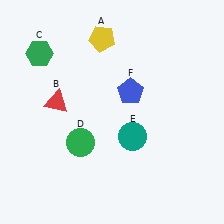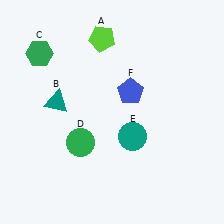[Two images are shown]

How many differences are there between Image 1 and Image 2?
There are 2 differences between the two images.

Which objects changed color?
A changed from yellow to lime. B changed from red to teal.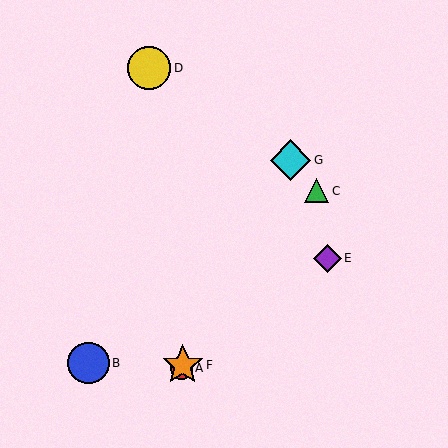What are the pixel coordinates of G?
Object G is at (291, 160).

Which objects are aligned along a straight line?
Objects A, F, G are aligned along a straight line.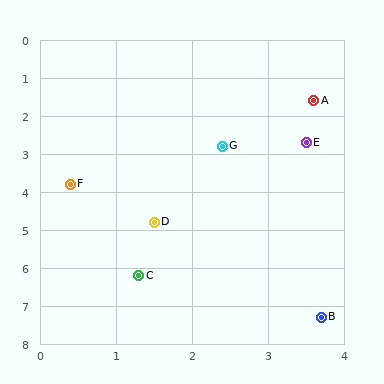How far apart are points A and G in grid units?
Points A and G are about 1.7 grid units apart.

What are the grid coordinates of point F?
Point F is at approximately (0.4, 3.8).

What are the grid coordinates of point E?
Point E is at approximately (3.5, 2.7).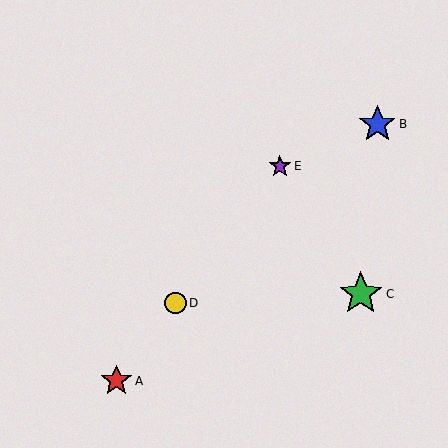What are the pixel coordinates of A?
Object A is at (116, 381).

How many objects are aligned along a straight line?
3 objects (A, D, E) are aligned along a straight line.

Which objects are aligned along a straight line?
Objects A, D, E are aligned along a straight line.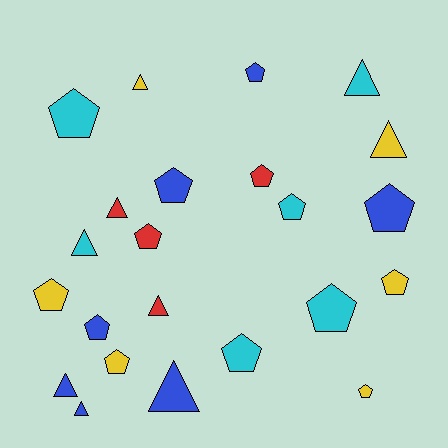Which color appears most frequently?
Blue, with 7 objects.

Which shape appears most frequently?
Pentagon, with 14 objects.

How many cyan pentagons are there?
There are 4 cyan pentagons.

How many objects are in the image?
There are 23 objects.